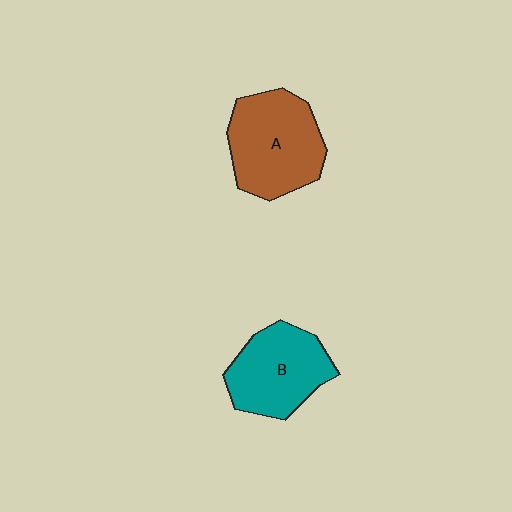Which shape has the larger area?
Shape A (brown).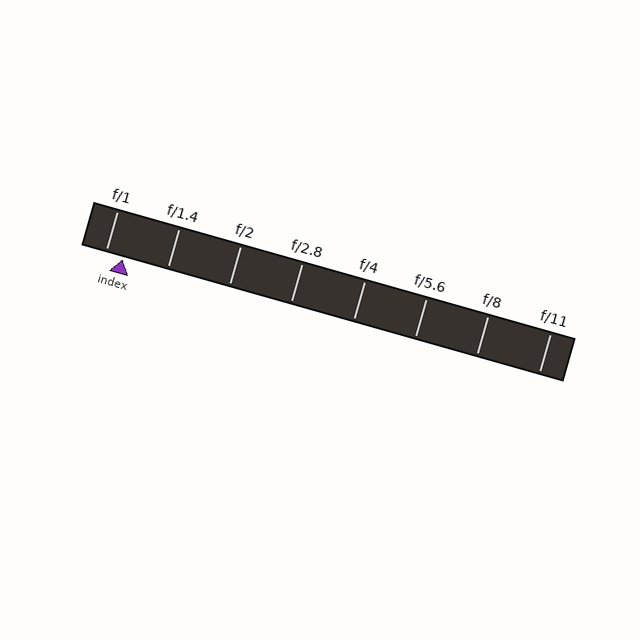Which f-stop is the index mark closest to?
The index mark is closest to f/1.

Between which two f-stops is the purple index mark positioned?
The index mark is between f/1 and f/1.4.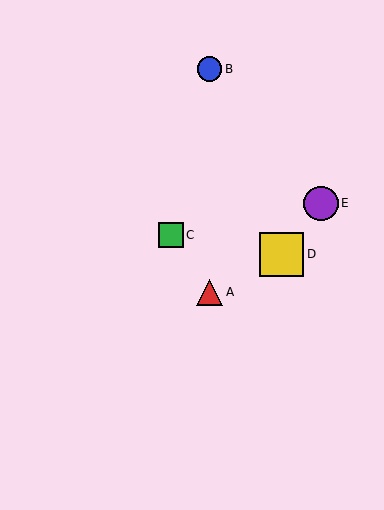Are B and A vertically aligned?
Yes, both are at x≈209.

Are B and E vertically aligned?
No, B is at x≈209 and E is at x≈321.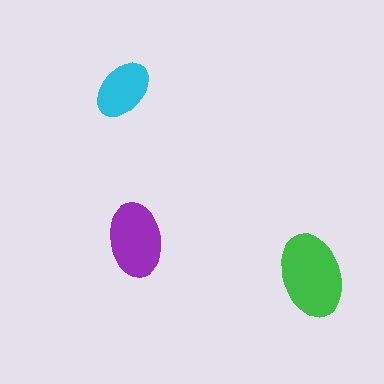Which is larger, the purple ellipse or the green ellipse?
The green one.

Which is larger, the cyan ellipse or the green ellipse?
The green one.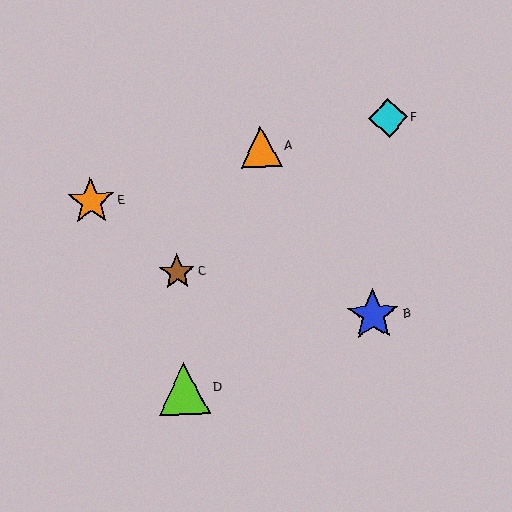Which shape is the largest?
The blue star (labeled B) is the largest.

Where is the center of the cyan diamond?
The center of the cyan diamond is at (388, 118).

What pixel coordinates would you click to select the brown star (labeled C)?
Click at (177, 272) to select the brown star C.